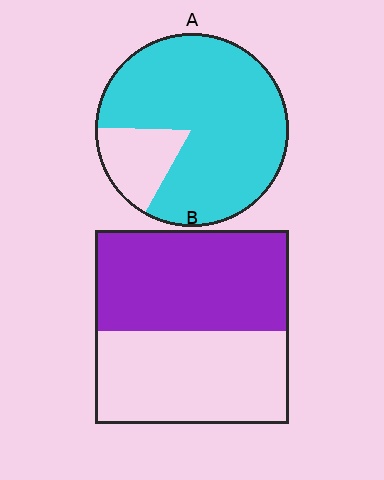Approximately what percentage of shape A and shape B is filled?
A is approximately 85% and B is approximately 50%.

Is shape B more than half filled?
Roughly half.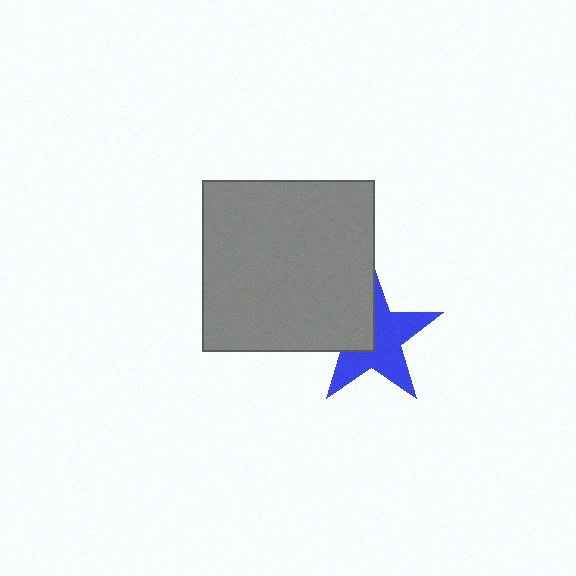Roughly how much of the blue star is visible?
About half of it is visible (roughly 61%).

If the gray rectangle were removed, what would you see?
You would see the complete blue star.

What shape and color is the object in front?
The object in front is a gray rectangle.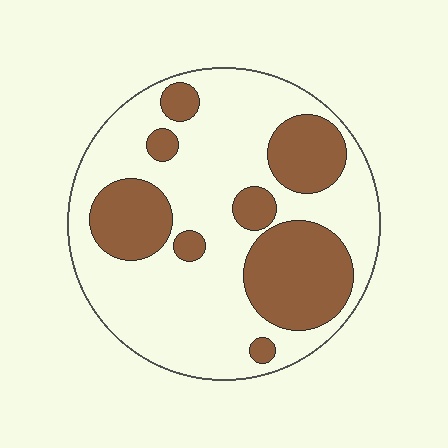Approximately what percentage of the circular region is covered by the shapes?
Approximately 35%.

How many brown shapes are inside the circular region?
8.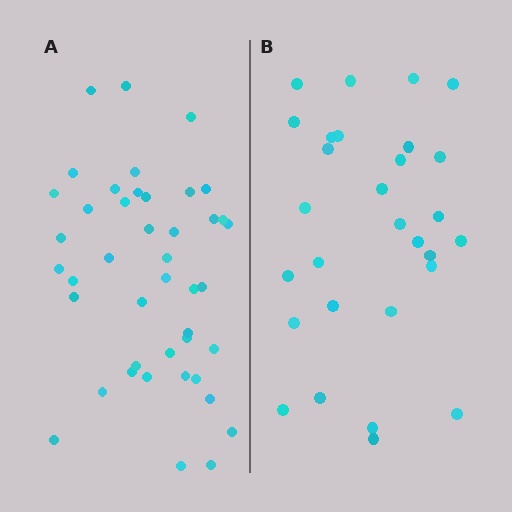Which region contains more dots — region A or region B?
Region A (the left region) has more dots.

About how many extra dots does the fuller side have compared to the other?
Region A has approximately 15 more dots than region B.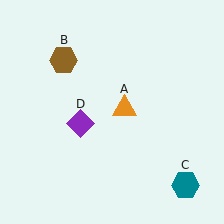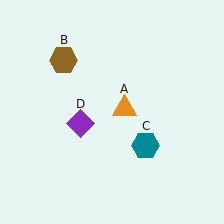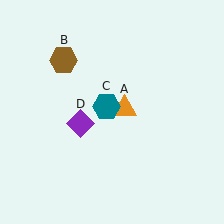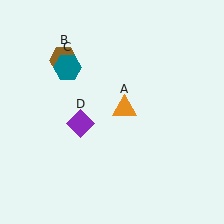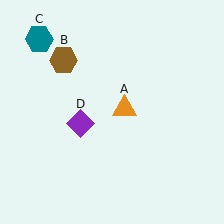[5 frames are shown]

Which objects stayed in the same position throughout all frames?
Orange triangle (object A) and brown hexagon (object B) and purple diamond (object D) remained stationary.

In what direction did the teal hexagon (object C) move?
The teal hexagon (object C) moved up and to the left.